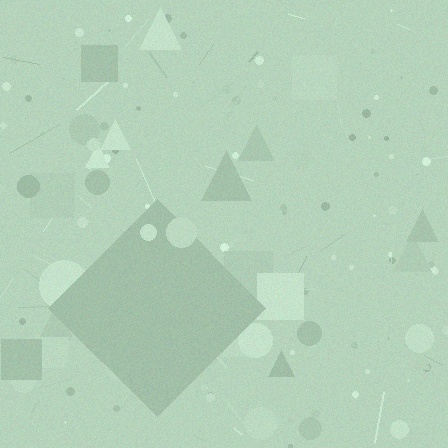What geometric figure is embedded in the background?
A diamond is embedded in the background.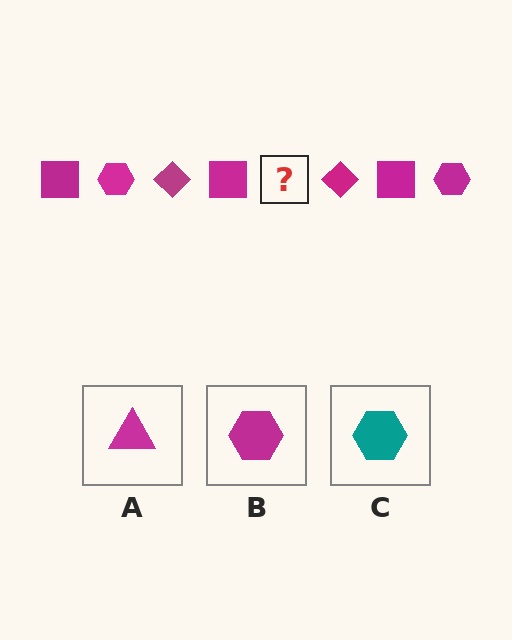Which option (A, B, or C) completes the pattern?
B.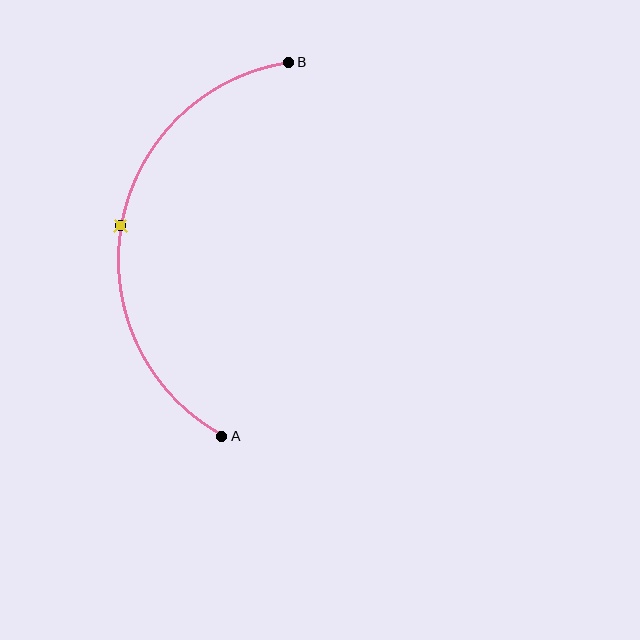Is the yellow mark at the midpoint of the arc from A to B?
Yes. The yellow mark lies on the arc at equal arc-length from both A and B — it is the arc midpoint.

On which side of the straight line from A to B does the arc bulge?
The arc bulges to the left of the straight line connecting A and B.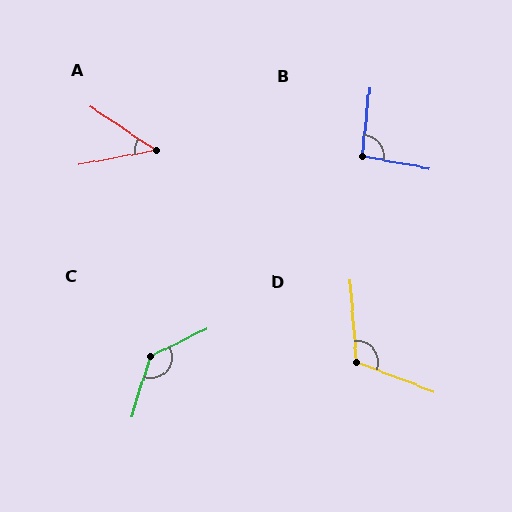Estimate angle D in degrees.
Approximately 116 degrees.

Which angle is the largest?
C, at approximately 134 degrees.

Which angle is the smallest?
A, at approximately 44 degrees.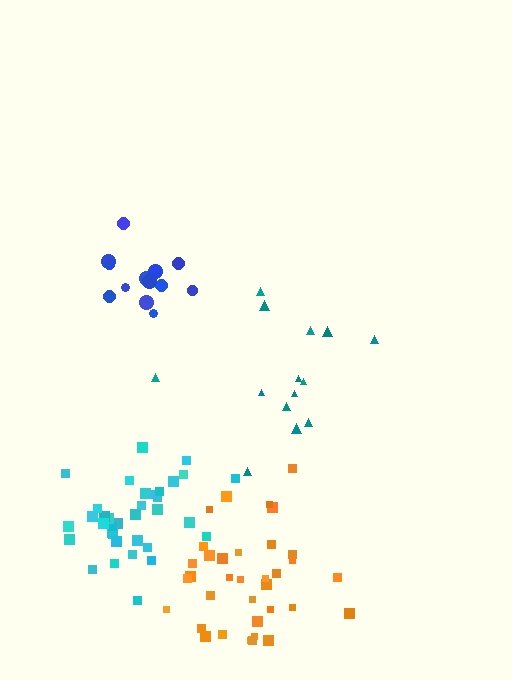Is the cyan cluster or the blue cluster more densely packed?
Cyan.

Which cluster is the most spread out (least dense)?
Teal.